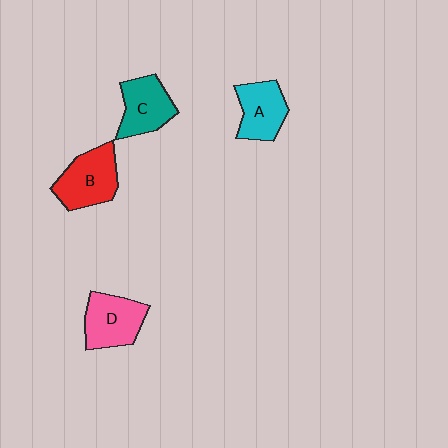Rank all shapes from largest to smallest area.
From largest to smallest: B (red), D (pink), C (teal), A (cyan).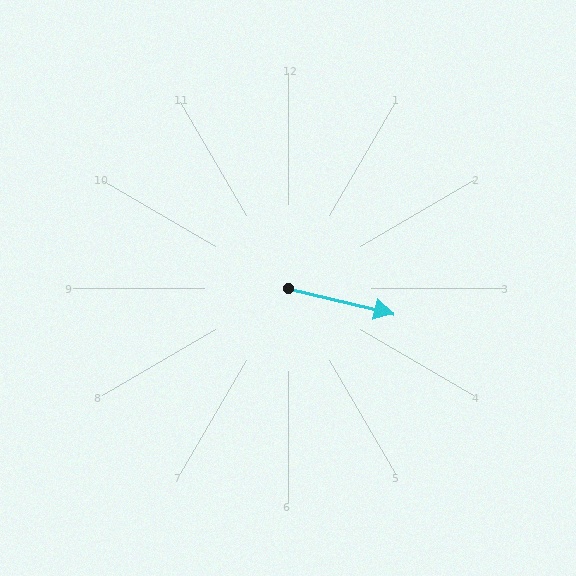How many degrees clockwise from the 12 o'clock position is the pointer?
Approximately 103 degrees.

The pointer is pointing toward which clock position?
Roughly 3 o'clock.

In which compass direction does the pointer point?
East.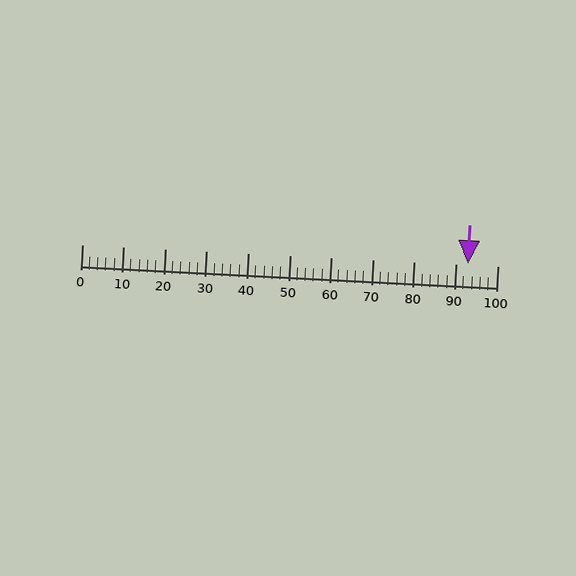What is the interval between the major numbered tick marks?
The major tick marks are spaced 10 units apart.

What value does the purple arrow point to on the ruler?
The purple arrow points to approximately 93.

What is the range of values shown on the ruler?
The ruler shows values from 0 to 100.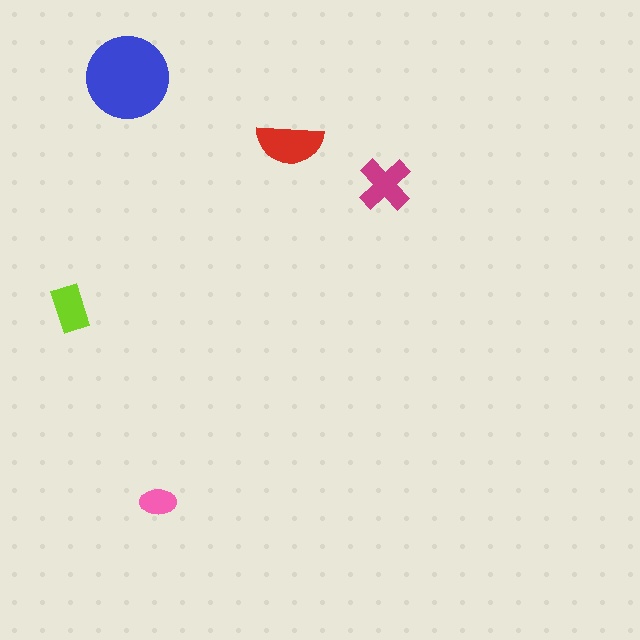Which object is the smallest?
The pink ellipse.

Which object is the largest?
The blue circle.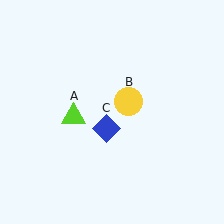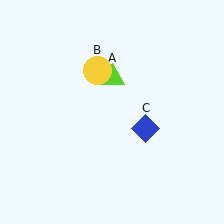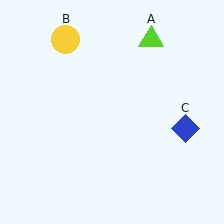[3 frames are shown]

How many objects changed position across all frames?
3 objects changed position: lime triangle (object A), yellow circle (object B), blue diamond (object C).